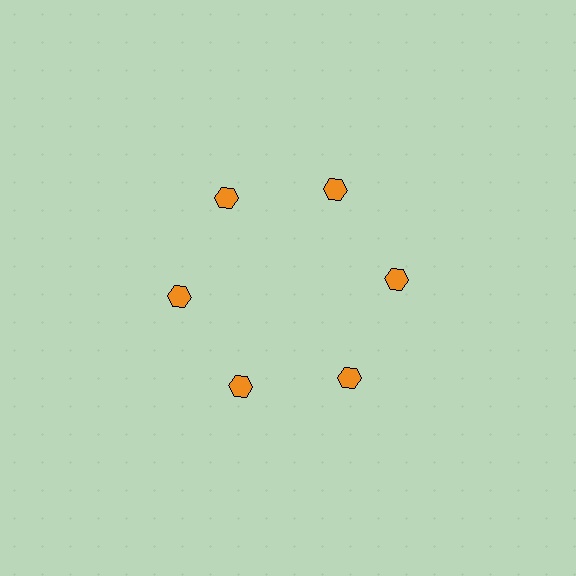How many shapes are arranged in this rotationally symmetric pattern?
There are 6 shapes, arranged in 6 groups of 1.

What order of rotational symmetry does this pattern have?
This pattern has 6-fold rotational symmetry.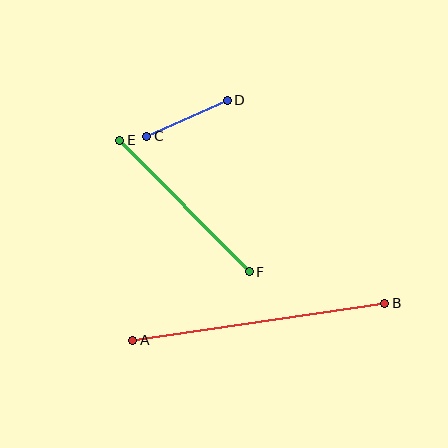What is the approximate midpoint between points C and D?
The midpoint is at approximately (187, 118) pixels.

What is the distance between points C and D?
The distance is approximately 88 pixels.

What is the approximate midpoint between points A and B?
The midpoint is at approximately (259, 322) pixels.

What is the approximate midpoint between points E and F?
The midpoint is at approximately (185, 206) pixels.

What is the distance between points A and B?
The distance is approximately 255 pixels.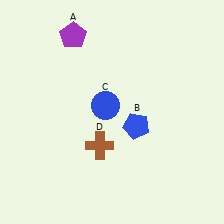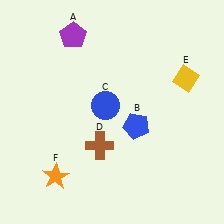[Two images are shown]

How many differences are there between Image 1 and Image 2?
There are 2 differences between the two images.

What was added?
A yellow diamond (E), an orange star (F) were added in Image 2.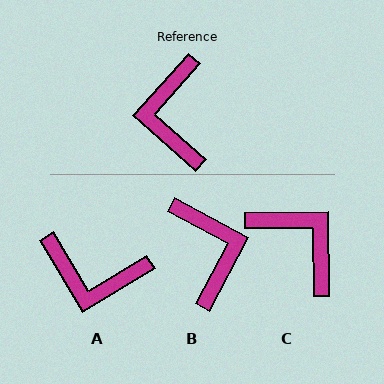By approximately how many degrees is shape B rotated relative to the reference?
Approximately 166 degrees clockwise.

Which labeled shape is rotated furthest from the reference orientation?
B, about 166 degrees away.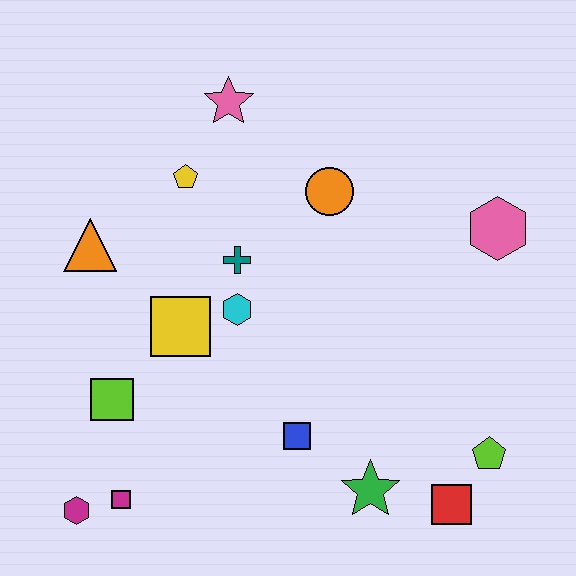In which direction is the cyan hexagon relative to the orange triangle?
The cyan hexagon is to the right of the orange triangle.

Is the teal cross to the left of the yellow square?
No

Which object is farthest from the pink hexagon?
The magenta hexagon is farthest from the pink hexagon.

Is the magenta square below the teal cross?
Yes